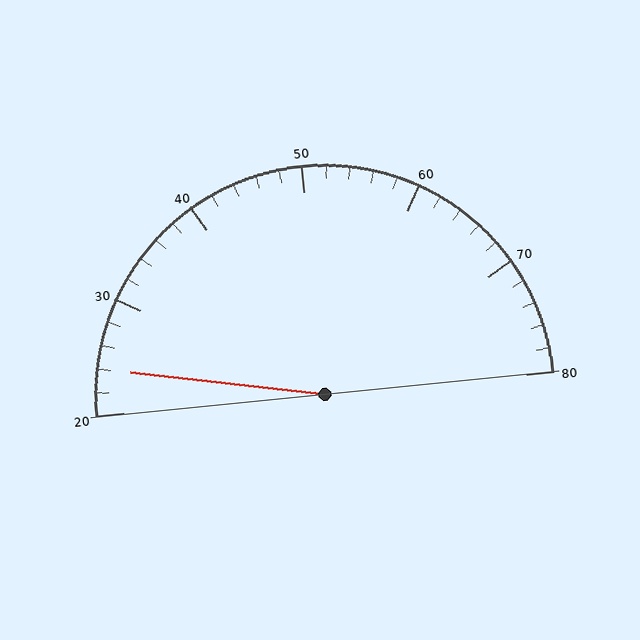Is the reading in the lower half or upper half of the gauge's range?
The reading is in the lower half of the range (20 to 80).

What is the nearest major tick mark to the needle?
The nearest major tick mark is 20.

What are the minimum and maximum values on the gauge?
The gauge ranges from 20 to 80.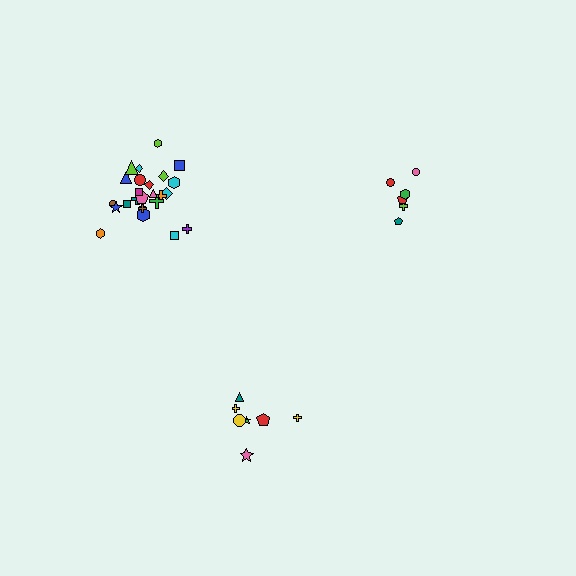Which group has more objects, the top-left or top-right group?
The top-left group.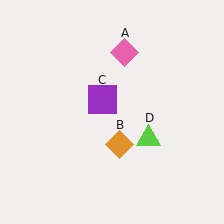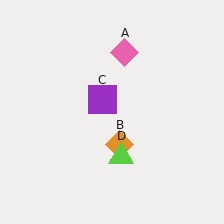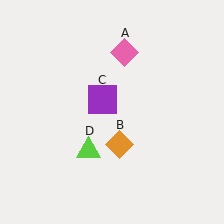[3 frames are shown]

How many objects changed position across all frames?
1 object changed position: lime triangle (object D).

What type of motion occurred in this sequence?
The lime triangle (object D) rotated clockwise around the center of the scene.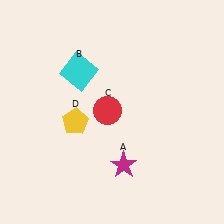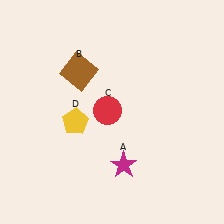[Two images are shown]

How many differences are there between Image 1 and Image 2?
There is 1 difference between the two images.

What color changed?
The square (B) changed from cyan in Image 1 to brown in Image 2.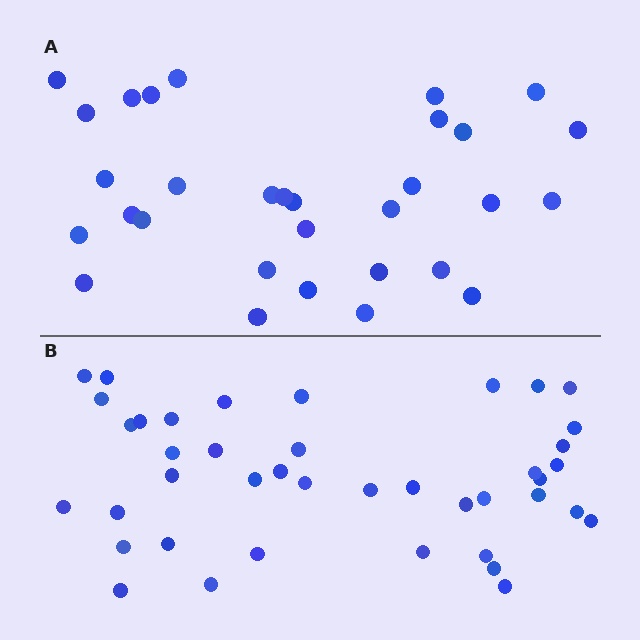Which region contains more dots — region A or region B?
Region B (the bottom region) has more dots.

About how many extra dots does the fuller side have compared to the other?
Region B has roughly 10 or so more dots than region A.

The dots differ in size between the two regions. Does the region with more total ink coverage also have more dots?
No. Region A has more total ink coverage because its dots are larger, but region B actually contains more individual dots. Total area can be misleading — the number of items is what matters here.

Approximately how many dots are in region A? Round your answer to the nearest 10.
About 30 dots. (The exact count is 31, which rounds to 30.)